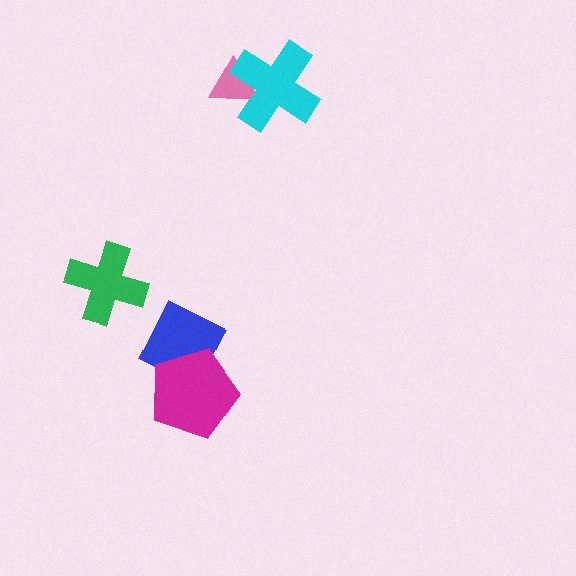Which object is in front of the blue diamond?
The magenta pentagon is in front of the blue diamond.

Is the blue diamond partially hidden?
Yes, it is partially covered by another shape.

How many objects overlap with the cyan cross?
1 object overlaps with the cyan cross.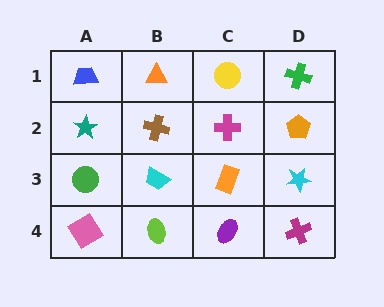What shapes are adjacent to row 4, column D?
A cyan star (row 3, column D), a purple ellipse (row 4, column C).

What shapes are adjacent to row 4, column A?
A green circle (row 3, column A), a lime ellipse (row 4, column B).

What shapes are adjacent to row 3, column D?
An orange pentagon (row 2, column D), a magenta cross (row 4, column D), an orange rectangle (row 3, column C).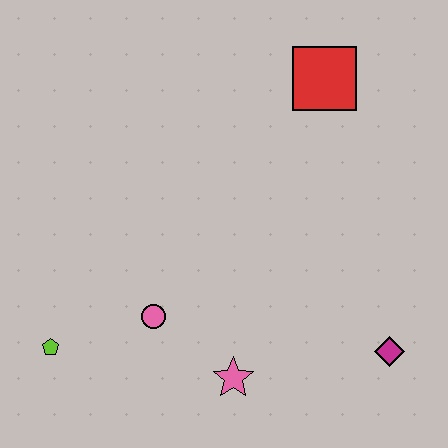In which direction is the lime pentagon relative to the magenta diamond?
The lime pentagon is to the left of the magenta diamond.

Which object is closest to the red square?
The magenta diamond is closest to the red square.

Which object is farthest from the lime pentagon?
The red square is farthest from the lime pentagon.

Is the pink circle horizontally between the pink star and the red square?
No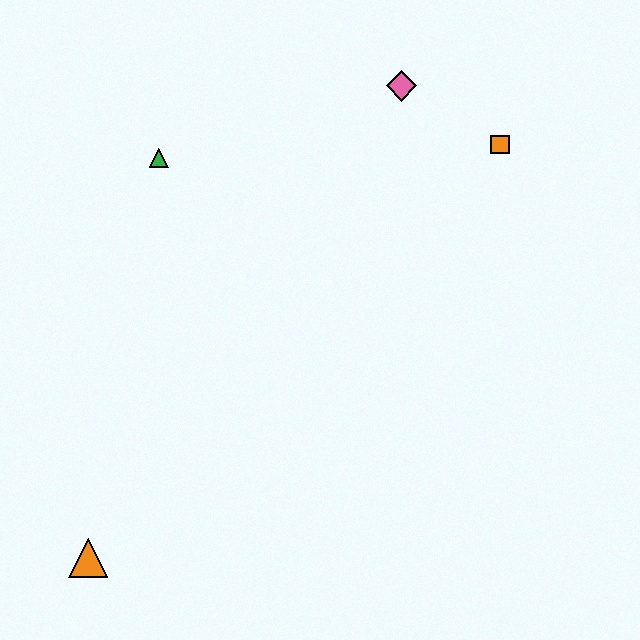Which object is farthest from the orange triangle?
The orange square is farthest from the orange triangle.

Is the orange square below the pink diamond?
Yes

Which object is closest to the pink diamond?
The orange square is closest to the pink diamond.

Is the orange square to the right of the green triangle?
Yes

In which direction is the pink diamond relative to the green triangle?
The pink diamond is to the right of the green triangle.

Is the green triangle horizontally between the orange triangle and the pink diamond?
Yes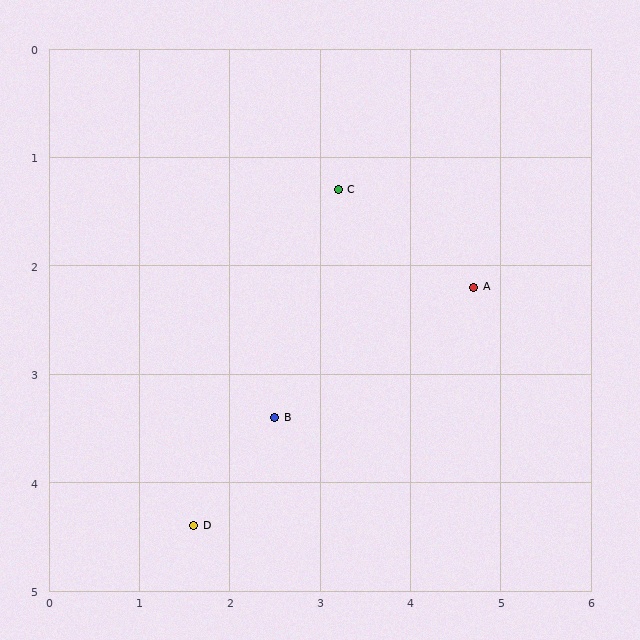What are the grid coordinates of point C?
Point C is at approximately (3.2, 1.3).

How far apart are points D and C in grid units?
Points D and C are about 3.5 grid units apart.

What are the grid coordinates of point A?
Point A is at approximately (4.7, 2.2).